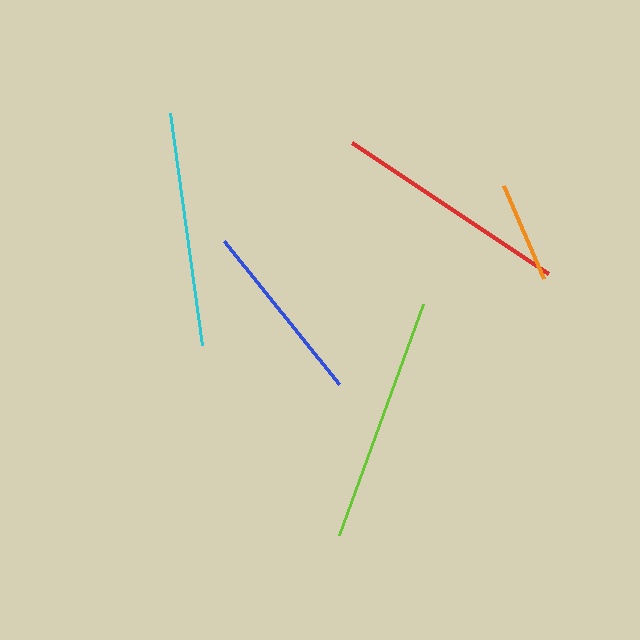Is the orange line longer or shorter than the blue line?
The blue line is longer than the orange line.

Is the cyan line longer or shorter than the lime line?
The lime line is longer than the cyan line.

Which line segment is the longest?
The lime line is the longest at approximately 246 pixels.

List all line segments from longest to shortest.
From longest to shortest: lime, red, cyan, blue, orange.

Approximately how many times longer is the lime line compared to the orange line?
The lime line is approximately 2.4 times the length of the orange line.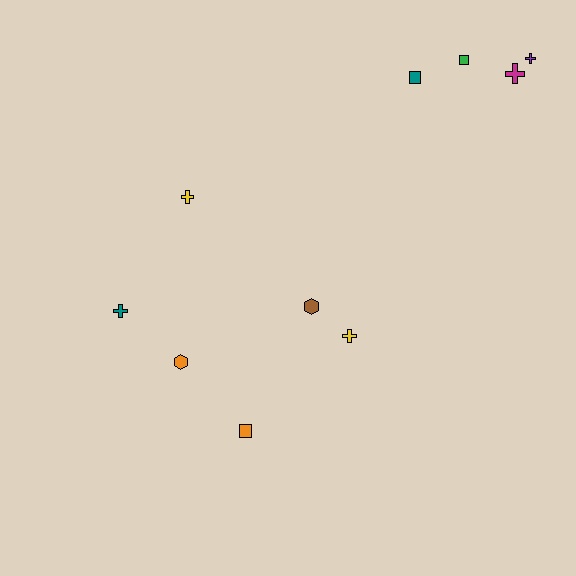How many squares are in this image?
There are 3 squares.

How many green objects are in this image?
There is 1 green object.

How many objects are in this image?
There are 10 objects.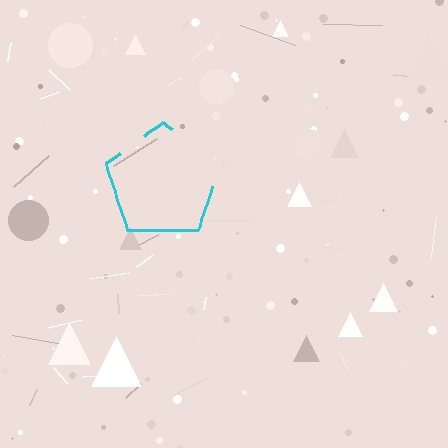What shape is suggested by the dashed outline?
The dashed outline suggests a pentagon.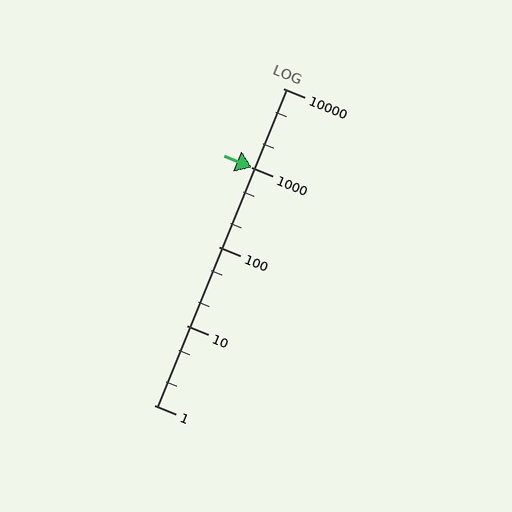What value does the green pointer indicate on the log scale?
The pointer indicates approximately 1000.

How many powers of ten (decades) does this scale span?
The scale spans 4 decades, from 1 to 10000.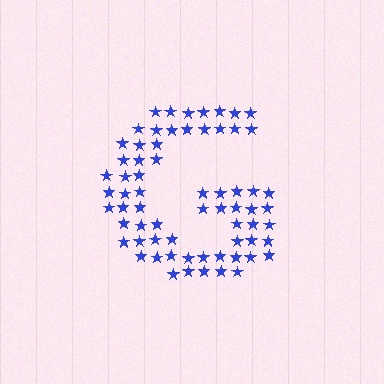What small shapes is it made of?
It is made of small stars.